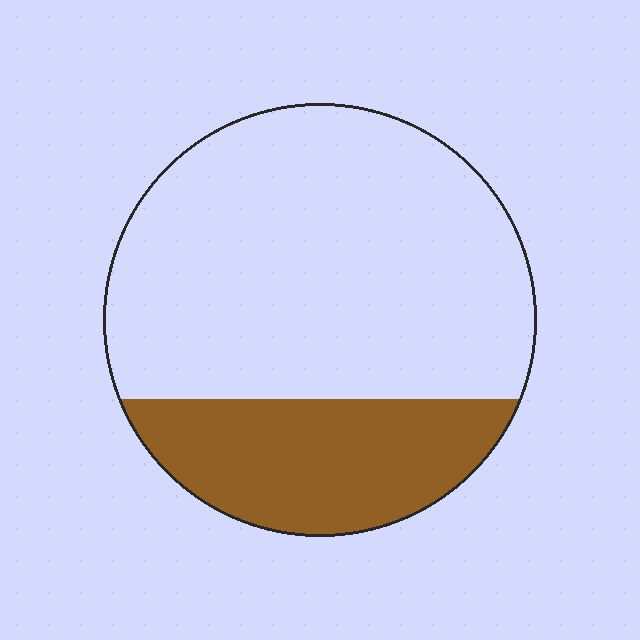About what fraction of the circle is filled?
About one quarter (1/4).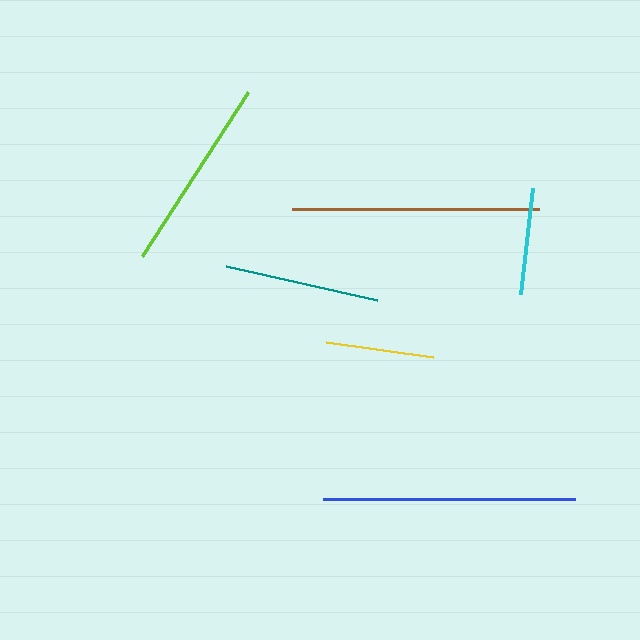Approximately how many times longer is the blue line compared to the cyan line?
The blue line is approximately 2.4 times the length of the cyan line.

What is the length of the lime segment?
The lime segment is approximately 195 pixels long.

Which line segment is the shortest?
The cyan line is the shortest at approximately 107 pixels.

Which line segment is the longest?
The blue line is the longest at approximately 252 pixels.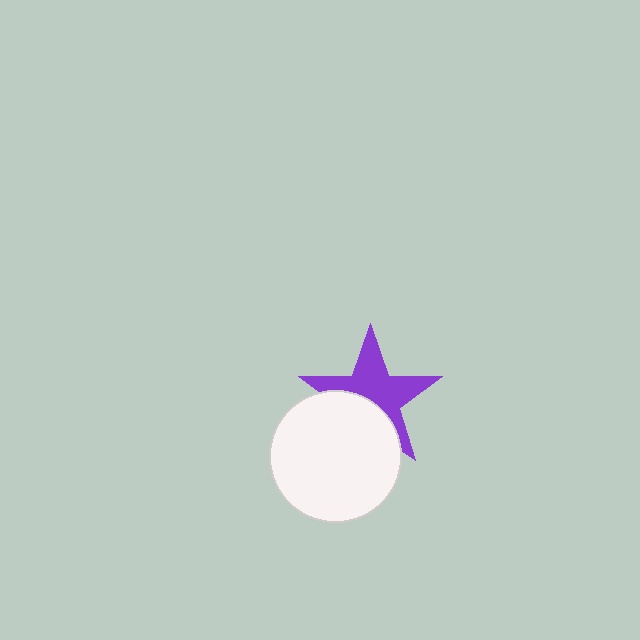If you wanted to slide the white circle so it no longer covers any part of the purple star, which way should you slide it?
Slide it down — that is the most direct way to separate the two shapes.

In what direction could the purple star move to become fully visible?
The purple star could move up. That would shift it out from behind the white circle entirely.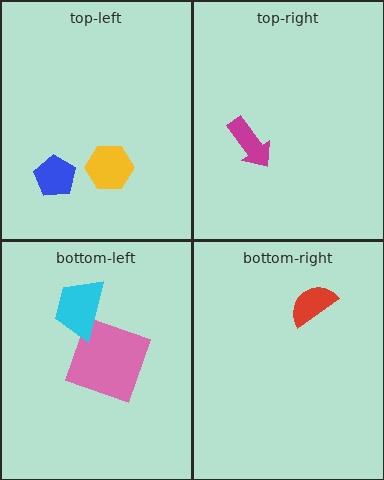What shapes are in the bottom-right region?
The red semicircle.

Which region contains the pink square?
The bottom-left region.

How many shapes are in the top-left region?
2.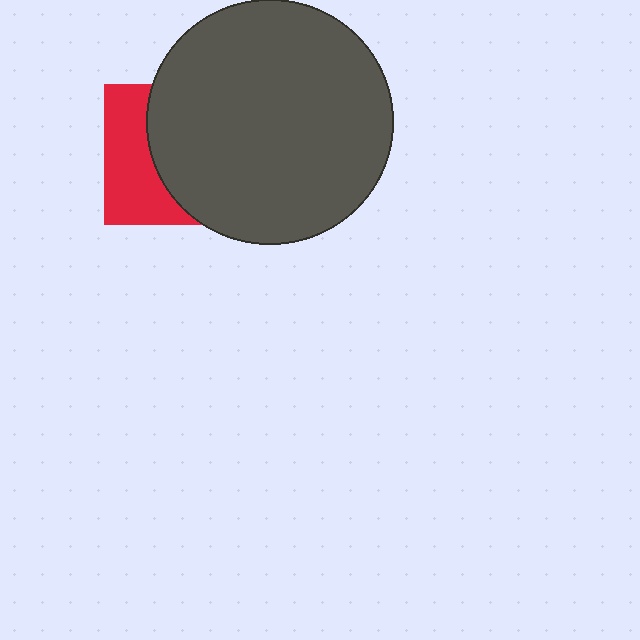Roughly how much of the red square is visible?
A small part of it is visible (roughly 39%).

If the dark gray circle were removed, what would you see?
You would see the complete red square.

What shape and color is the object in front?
The object in front is a dark gray circle.